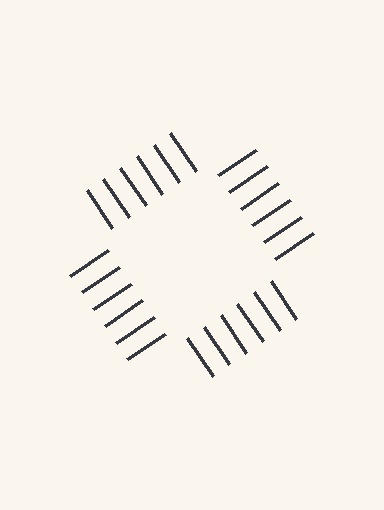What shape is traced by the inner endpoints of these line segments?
An illusory square — the line segments terminate on its edges but no continuous stroke is drawn.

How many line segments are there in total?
24 — 6 along each of the 4 edges.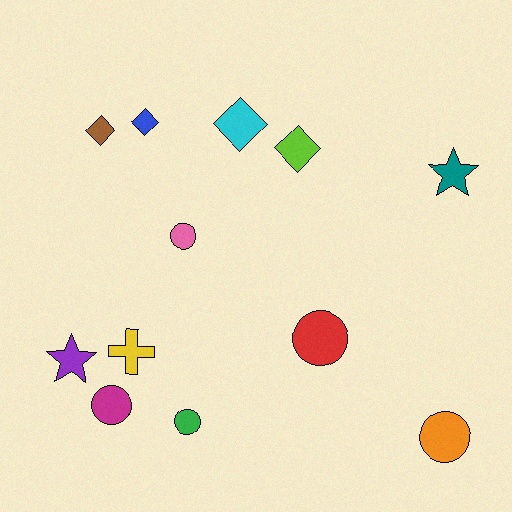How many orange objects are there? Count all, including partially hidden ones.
There is 1 orange object.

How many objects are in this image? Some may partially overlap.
There are 12 objects.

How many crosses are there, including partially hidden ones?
There is 1 cross.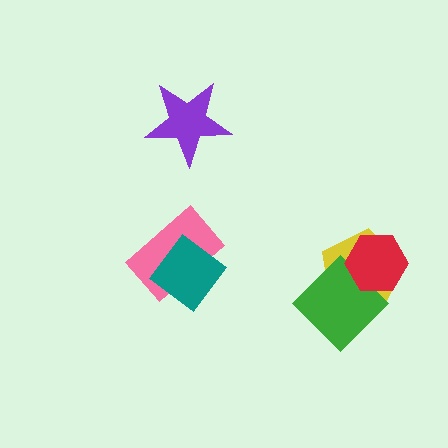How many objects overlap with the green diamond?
2 objects overlap with the green diamond.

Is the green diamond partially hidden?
Yes, it is partially covered by another shape.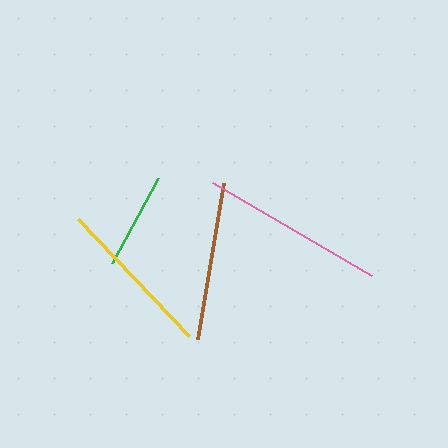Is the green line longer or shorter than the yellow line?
The yellow line is longer than the green line.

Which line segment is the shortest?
The green line is the shortest at approximately 97 pixels.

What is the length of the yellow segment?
The yellow segment is approximately 161 pixels long.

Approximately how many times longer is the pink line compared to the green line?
The pink line is approximately 1.9 times the length of the green line.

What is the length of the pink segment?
The pink segment is approximately 184 pixels long.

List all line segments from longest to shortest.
From longest to shortest: pink, yellow, brown, green.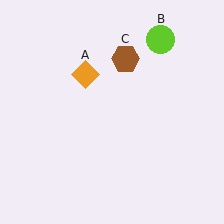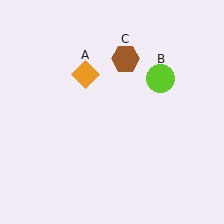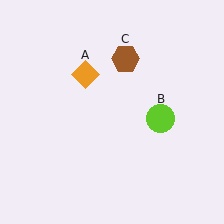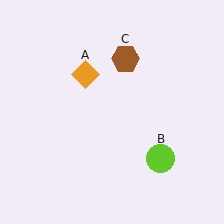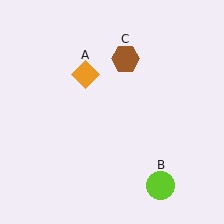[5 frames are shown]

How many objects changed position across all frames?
1 object changed position: lime circle (object B).